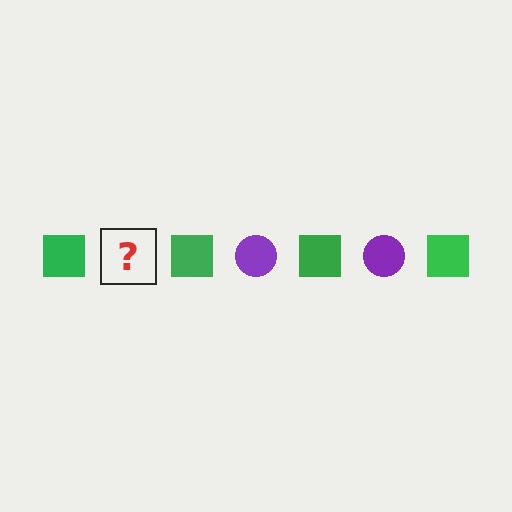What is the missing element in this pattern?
The missing element is a purple circle.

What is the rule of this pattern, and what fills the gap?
The rule is that the pattern alternates between green square and purple circle. The gap should be filled with a purple circle.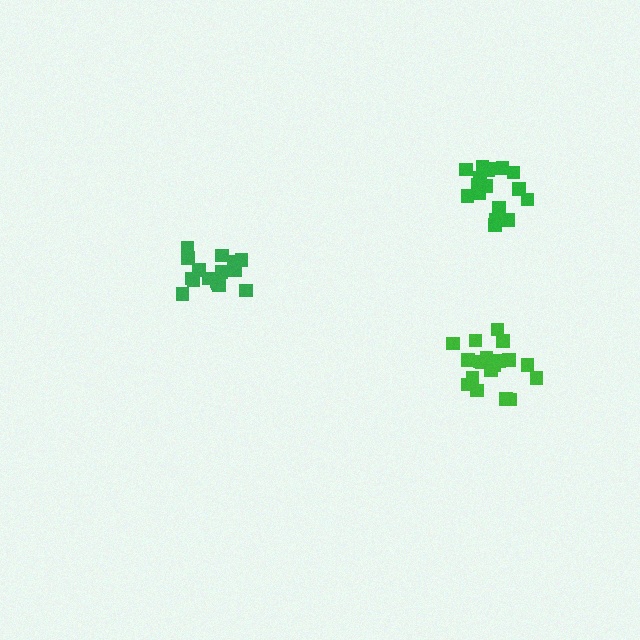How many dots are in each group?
Group 1: 16 dots, Group 2: 17 dots, Group 3: 20 dots (53 total).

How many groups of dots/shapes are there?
There are 3 groups.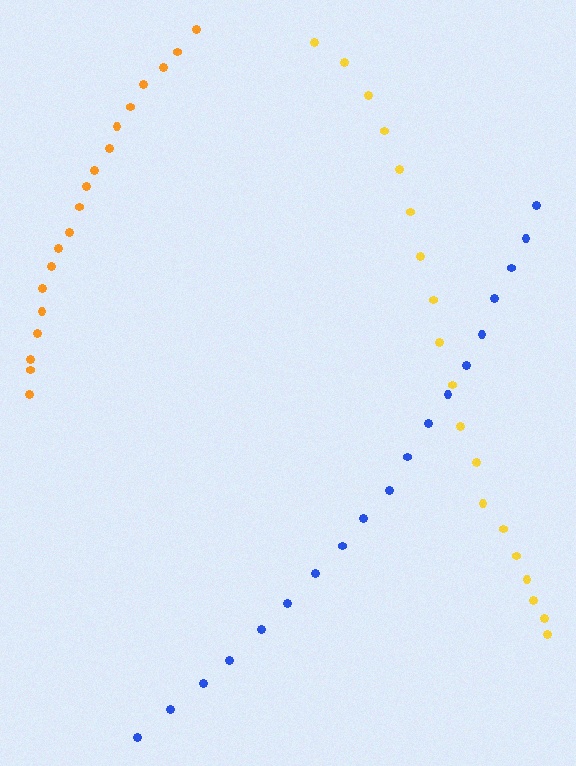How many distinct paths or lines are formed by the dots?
There are 3 distinct paths.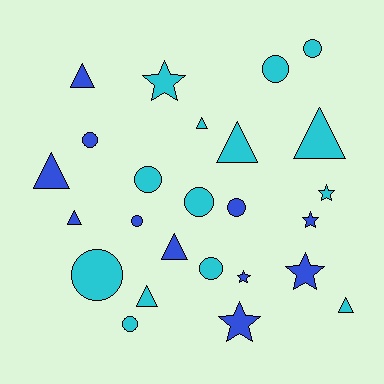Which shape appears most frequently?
Circle, with 10 objects.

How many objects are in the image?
There are 25 objects.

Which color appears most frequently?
Cyan, with 14 objects.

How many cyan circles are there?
There are 7 cyan circles.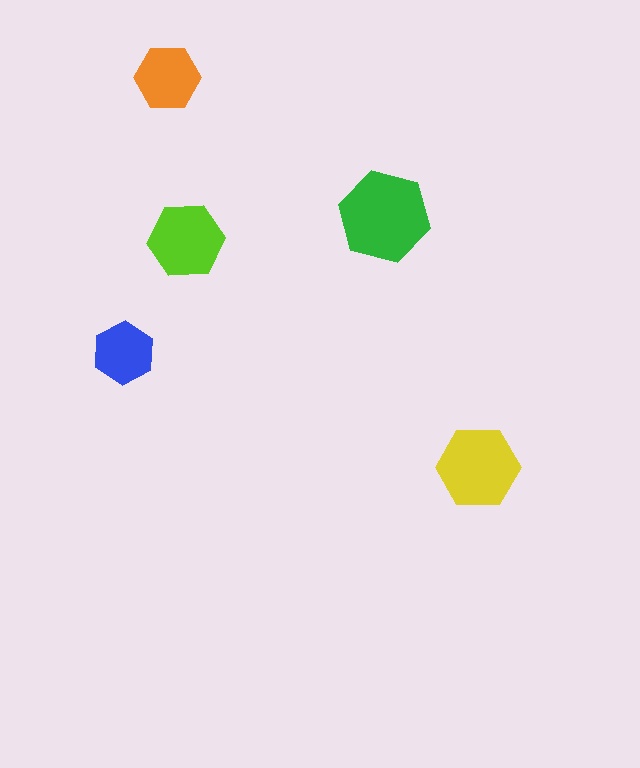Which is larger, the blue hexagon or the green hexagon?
The green one.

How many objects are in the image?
There are 5 objects in the image.